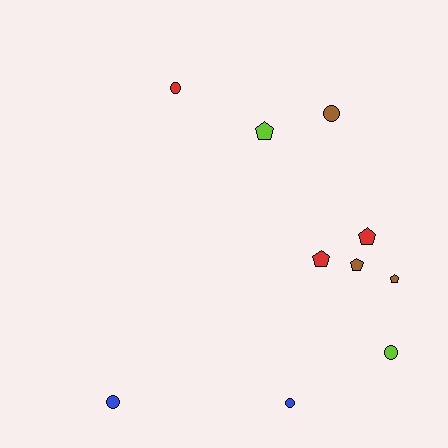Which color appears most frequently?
Red, with 3 objects.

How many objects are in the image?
There are 10 objects.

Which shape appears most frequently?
Pentagon, with 5 objects.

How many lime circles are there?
There is 1 lime circle.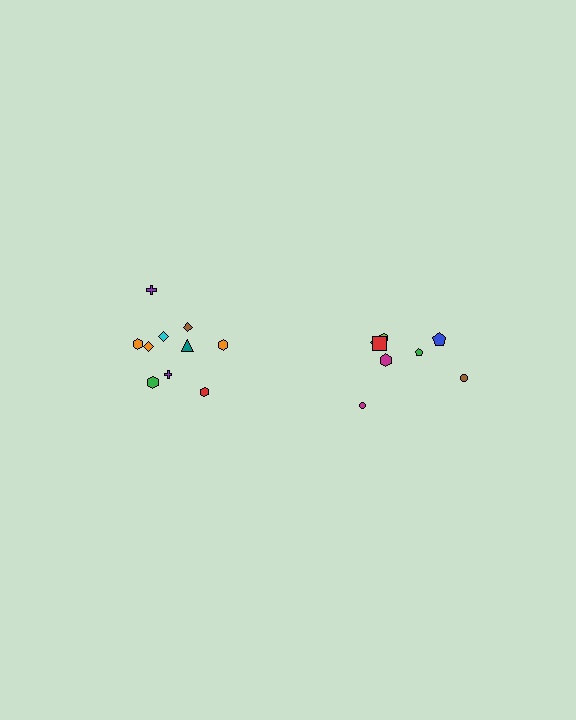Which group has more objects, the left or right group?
The left group.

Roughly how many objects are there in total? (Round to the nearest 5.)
Roughly 20 objects in total.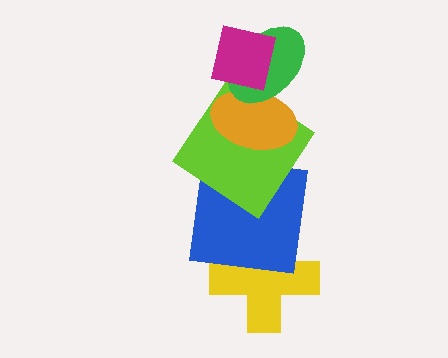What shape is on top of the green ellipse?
The magenta square is on top of the green ellipse.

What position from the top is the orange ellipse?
The orange ellipse is 3rd from the top.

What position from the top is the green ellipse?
The green ellipse is 2nd from the top.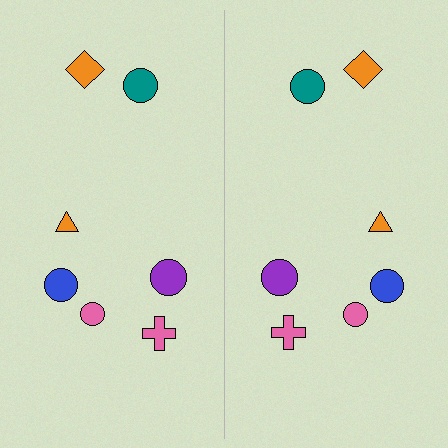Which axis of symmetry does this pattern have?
The pattern has a vertical axis of symmetry running through the center of the image.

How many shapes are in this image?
There are 14 shapes in this image.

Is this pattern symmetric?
Yes, this pattern has bilateral (reflection) symmetry.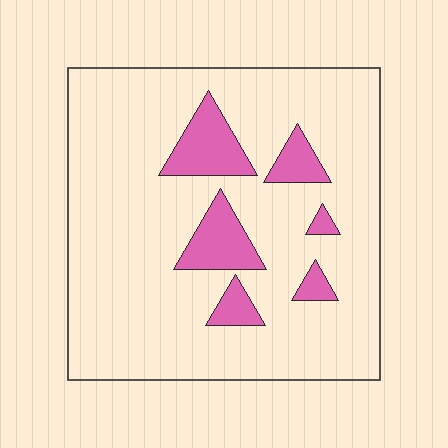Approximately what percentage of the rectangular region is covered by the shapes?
Approximately 15%.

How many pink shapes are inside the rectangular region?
6.